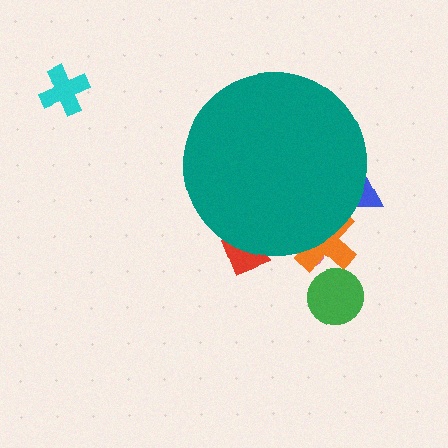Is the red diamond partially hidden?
Yes, the red diamond is partially hidden behind the teal circle.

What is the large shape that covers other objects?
A teal circle.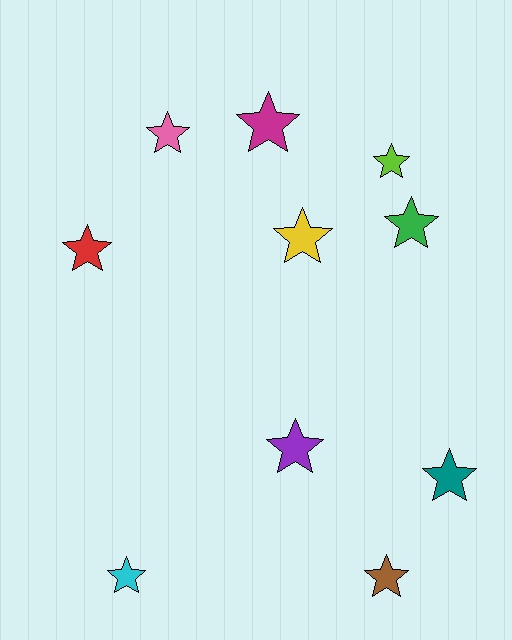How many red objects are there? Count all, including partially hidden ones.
There is 1 red object.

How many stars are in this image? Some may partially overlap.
There are 10 stars.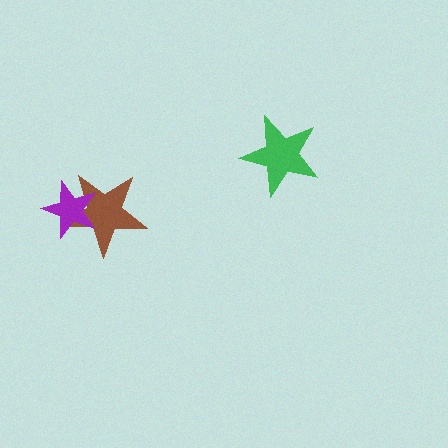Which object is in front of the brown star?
The purple star is in front of the brown star.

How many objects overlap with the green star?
0 objects overlap with the green star.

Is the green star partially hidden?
No, no other shape covers it.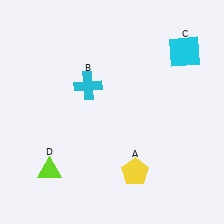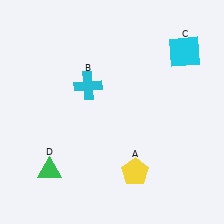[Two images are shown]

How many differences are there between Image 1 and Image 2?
There is 1 difference between the two images.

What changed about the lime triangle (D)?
In Image 1, D is lime. In Image 2, it changed to green.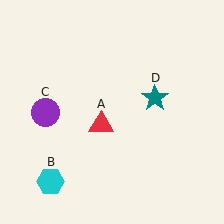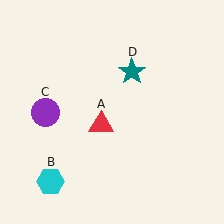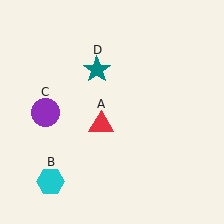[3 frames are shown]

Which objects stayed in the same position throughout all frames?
Red triangle (object A) and cyan hexagon (object B) and purple circle (object C) remained stationary.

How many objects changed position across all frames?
1 object changed position: teal star (object D).